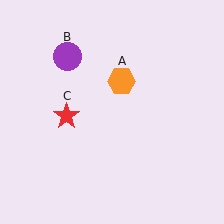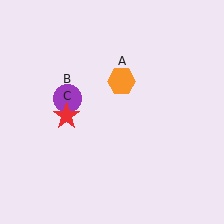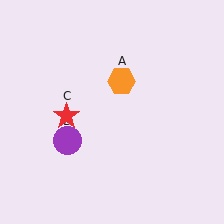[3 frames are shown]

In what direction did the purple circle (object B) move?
The purple circle (object B) moved down.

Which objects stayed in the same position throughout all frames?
Orange hexagon (object A) and red star (object C) remained stationary.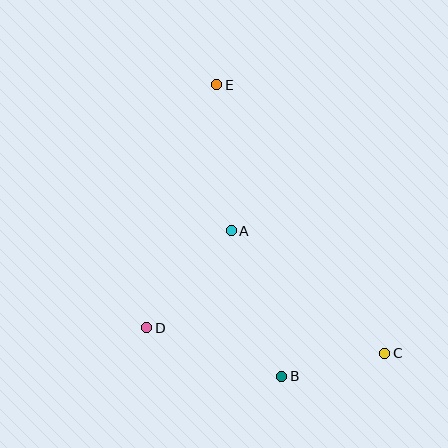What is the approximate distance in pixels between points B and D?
The distance between B and D is approximately 144 pixels.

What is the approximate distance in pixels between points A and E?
The distance between A and E is approximately 147 pixels.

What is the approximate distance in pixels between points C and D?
The distance between C and D is approximately 239 pixels.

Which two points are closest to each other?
Points B and C are closest to each other.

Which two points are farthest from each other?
Points C and E are farthest from each other.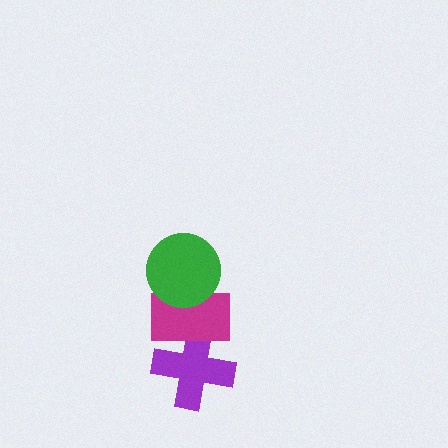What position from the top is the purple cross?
The purple cross is 3rd from the top.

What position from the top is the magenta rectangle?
The magenta rectangle is 2nd from the top.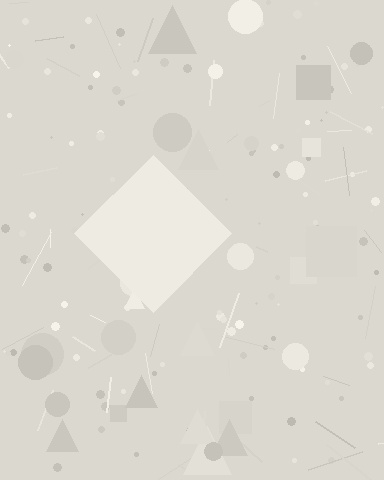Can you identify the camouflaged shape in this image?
The camouflaged shape is a diamond.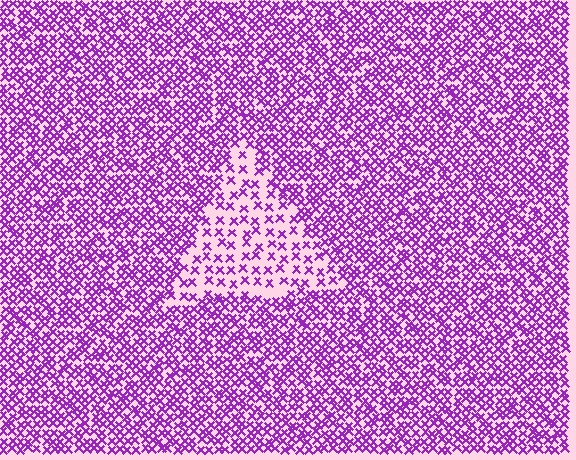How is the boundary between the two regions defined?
The boundary is defined by a change in element density (approximately 2.3x ratio). All elements are the same color, size, and shape.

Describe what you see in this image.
The image contains small purple elements arranged at two different densities. A triangle-shaped region is visible where the elements are less densely packed than the surrounding area.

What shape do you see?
I see a triangle.